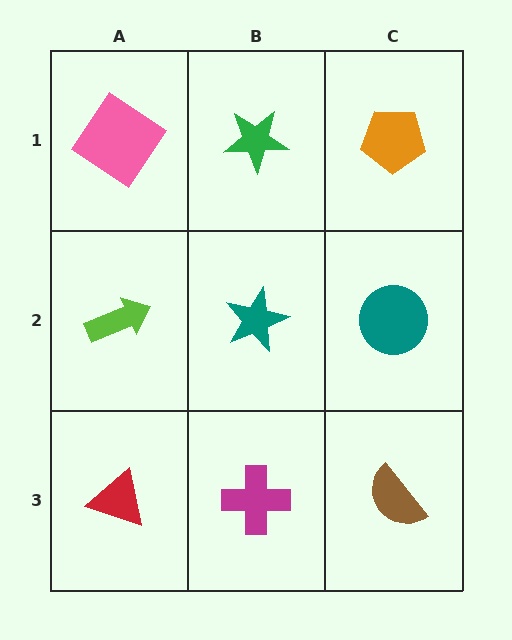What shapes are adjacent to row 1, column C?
A teal circle (row 2, column C), a green star (row 1, column B).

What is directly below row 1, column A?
A lime arrow.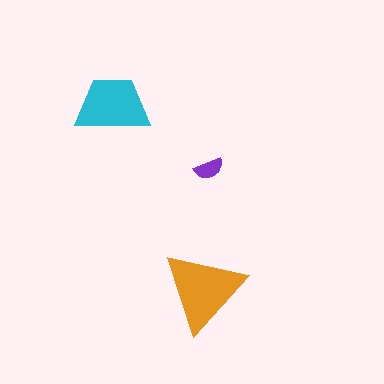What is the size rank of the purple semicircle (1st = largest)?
3rd.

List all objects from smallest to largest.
The purple semicircle, the cyan trapezoid, the orange triangle.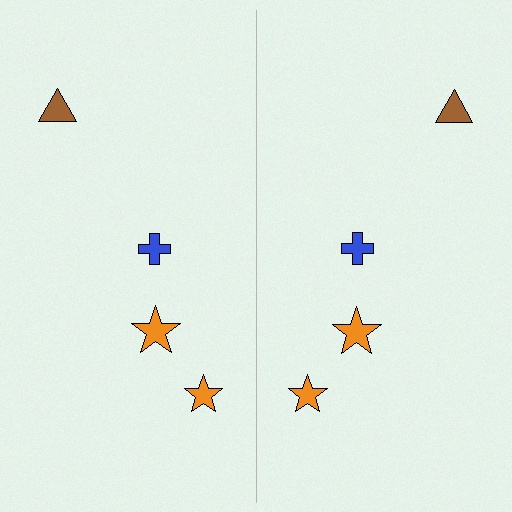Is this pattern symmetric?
Yes, this pattern has bilateral (reflection) symmetry.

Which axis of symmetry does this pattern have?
The pattern has a vertical axis of symmetry running through the center of the image.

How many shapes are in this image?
There are 8 shapes in this image.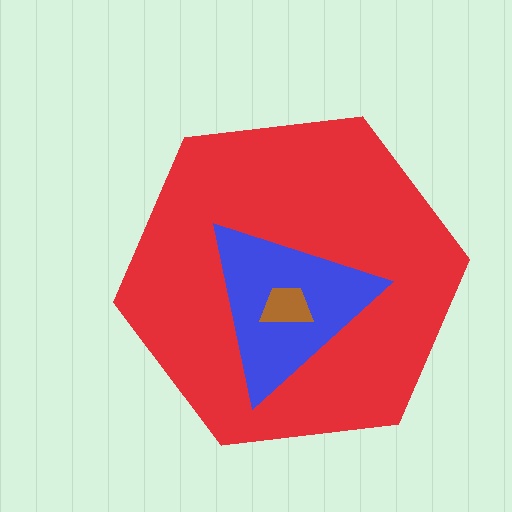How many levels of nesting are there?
3.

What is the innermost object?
The brown trapezoid.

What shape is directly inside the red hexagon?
The blue triangle.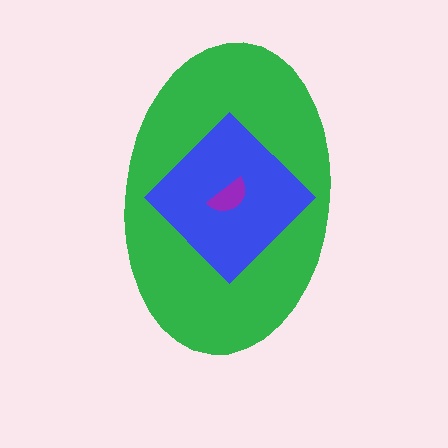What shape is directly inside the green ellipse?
The blue diamond.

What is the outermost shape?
The green ellipse.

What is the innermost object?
The purple semicircle.